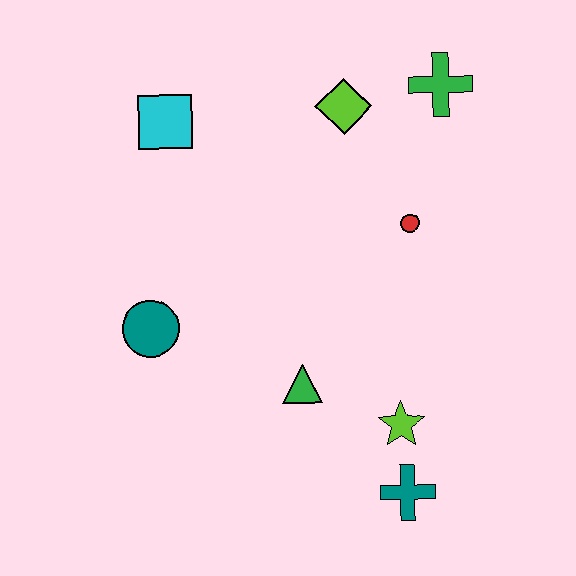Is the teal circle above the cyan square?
No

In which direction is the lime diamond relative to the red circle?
The lime diamond is above the red circle.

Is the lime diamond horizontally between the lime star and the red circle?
No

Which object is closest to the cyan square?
The lime diamond is closest to the cyan square.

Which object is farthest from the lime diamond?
The teal cross is farthest from the lime diamond.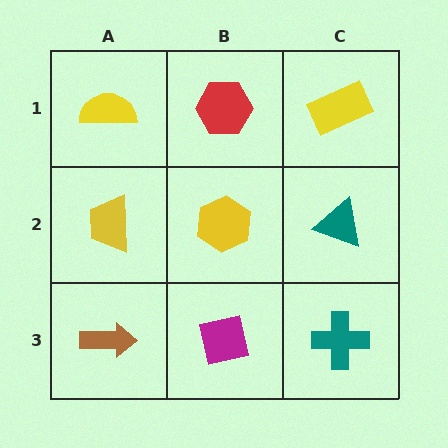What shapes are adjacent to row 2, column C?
A yellow rectangle (row 1, column C), a teal cross (row 3, column C), a yellow hexagon (row 2, column B).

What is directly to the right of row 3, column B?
A teal cross.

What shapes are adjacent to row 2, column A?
A yellow semicircle (row 1, column A), a brown arrow (row 3, column A), a yellow hexagon (row 2, column B).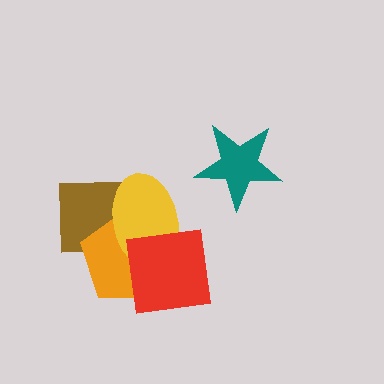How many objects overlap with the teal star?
0 objects overlap with the teal star.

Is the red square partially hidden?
No, no other shape covers it.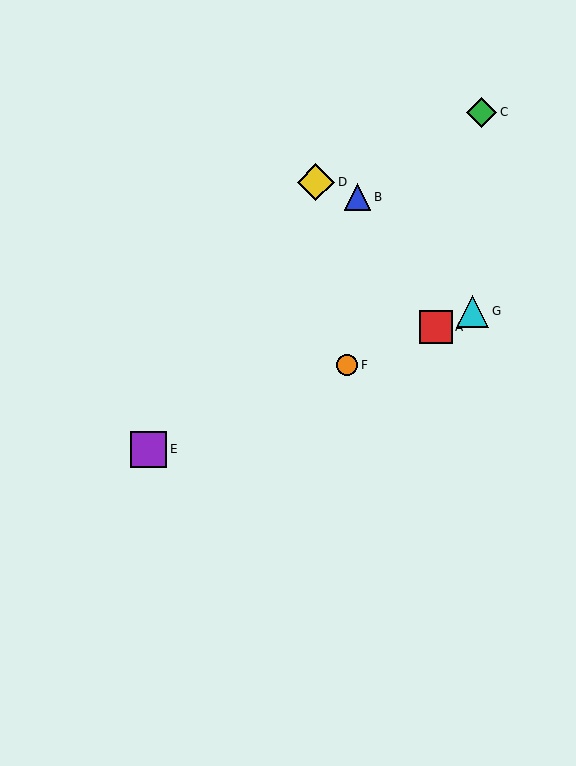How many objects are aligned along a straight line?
4 objects (A, E, F, G) are aligned along a straight line.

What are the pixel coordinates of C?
Object C is at (482, 112).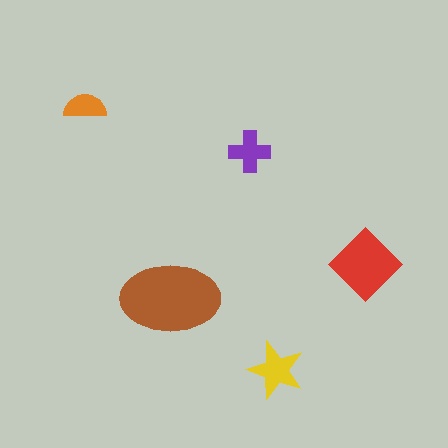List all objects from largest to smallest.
The brown ellipse, the red diamond, the yellow star, the purple cross, the orange semicircle.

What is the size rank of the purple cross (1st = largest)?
4th.